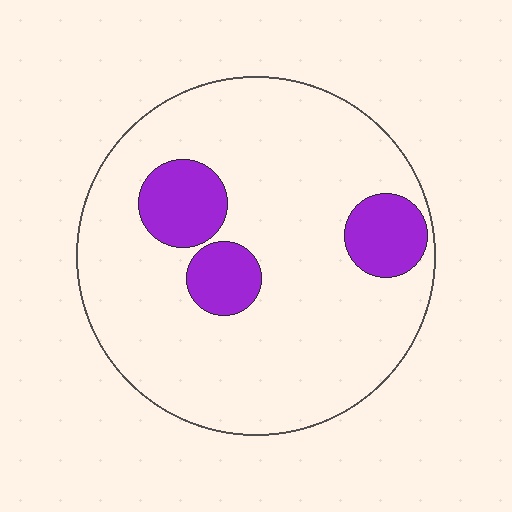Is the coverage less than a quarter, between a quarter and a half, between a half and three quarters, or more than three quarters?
Less than a quarter.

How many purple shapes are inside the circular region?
3.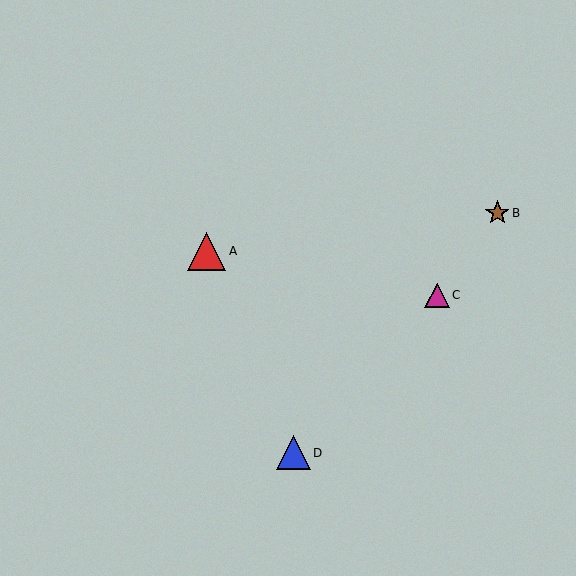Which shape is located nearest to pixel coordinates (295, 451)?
The blue triangle (labeled D) at (293, 453) is nearest to that location.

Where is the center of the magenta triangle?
The center of the magenta triangle is at (437, 295).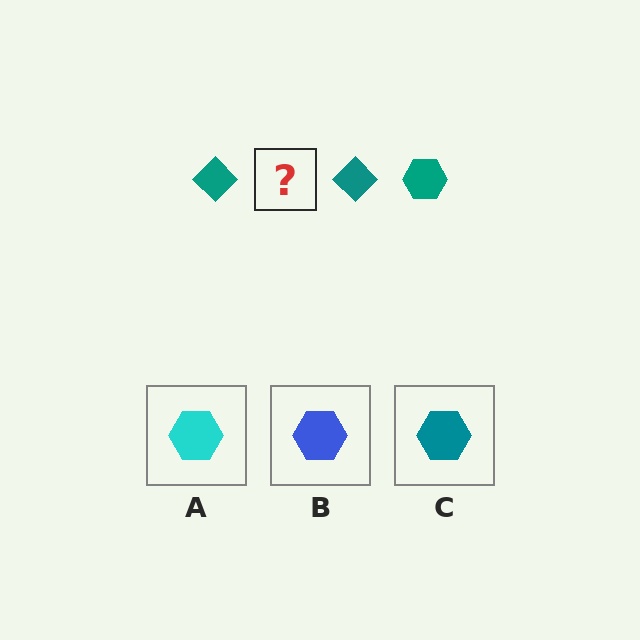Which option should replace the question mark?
Option C.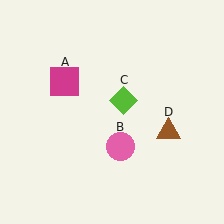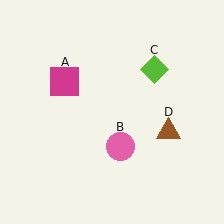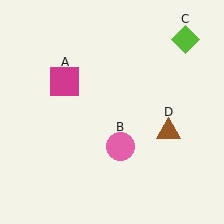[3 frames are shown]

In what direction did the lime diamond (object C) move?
The lime diamond (object C) moved up and to the right.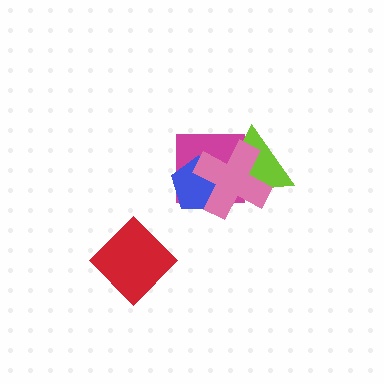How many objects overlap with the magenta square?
3 objects overlap with the magenta square.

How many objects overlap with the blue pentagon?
3 objects overlap with the blue pentagon.